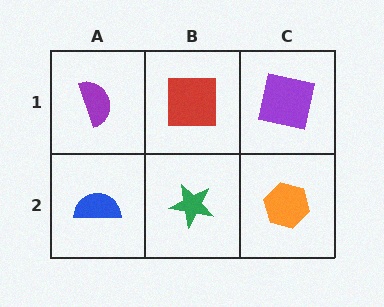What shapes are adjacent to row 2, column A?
A purple semicircle (row 1, column A), a green star (row 2, column B).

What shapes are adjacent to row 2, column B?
A red square (row 1, column B), a blue semicircle (row 2, column A), an orange hexagon (row 2, column C).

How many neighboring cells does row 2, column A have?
2.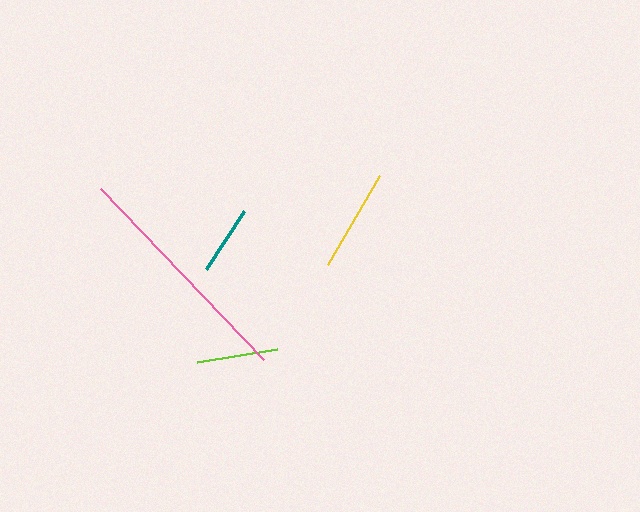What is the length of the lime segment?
The lime segment is approximately 81 pixels long.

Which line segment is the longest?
The pink line is the longest at approximately 236 pixels.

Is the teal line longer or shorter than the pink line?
The pink line is longer than the teal line.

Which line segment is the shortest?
The teal line is the shortest at approximately 69 pixels.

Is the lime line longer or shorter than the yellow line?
The yellow line is longer than the lime line.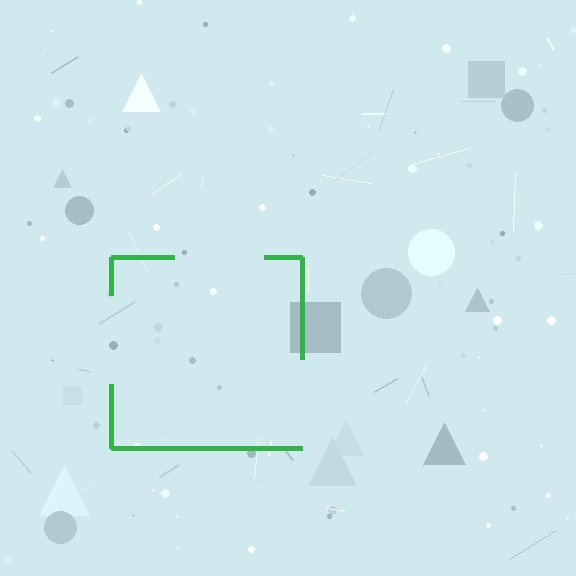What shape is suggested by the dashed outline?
The dashed outline suggests a square.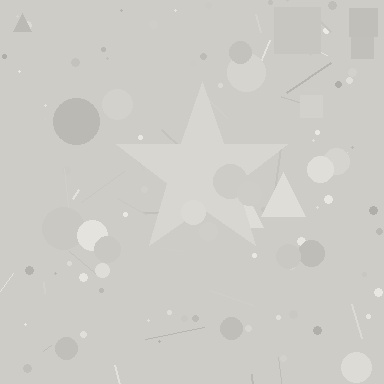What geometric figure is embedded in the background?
A star is embedded in the background.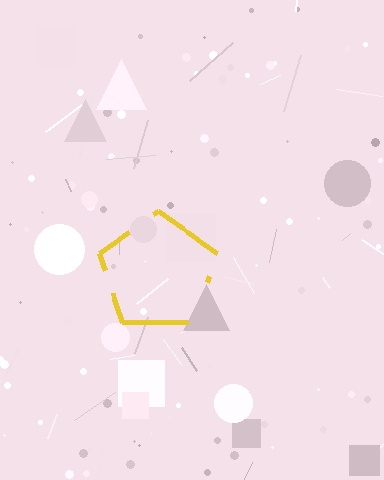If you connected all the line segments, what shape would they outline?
They would outline a pentagon.